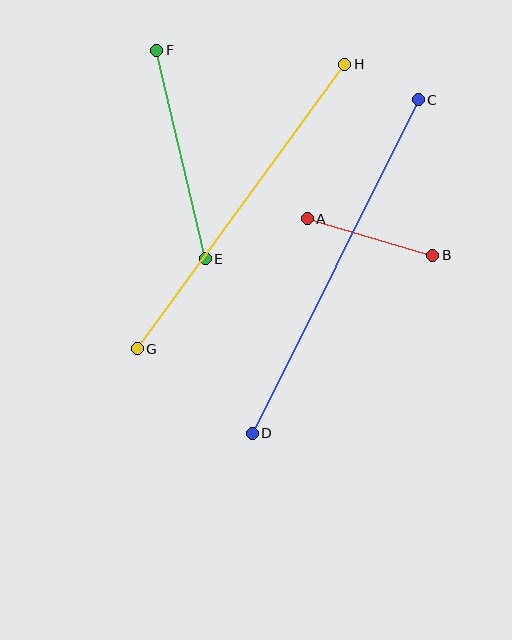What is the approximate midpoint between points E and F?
The midpoint is at approximately (181, 155) pixels.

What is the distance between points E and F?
The distance is approximately 214 pixels.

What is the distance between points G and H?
The distance is approximately 352 pixels.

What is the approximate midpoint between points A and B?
The midpoint is at approximately (370, 237) pixels.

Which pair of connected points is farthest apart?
Points C and D are farthest apart.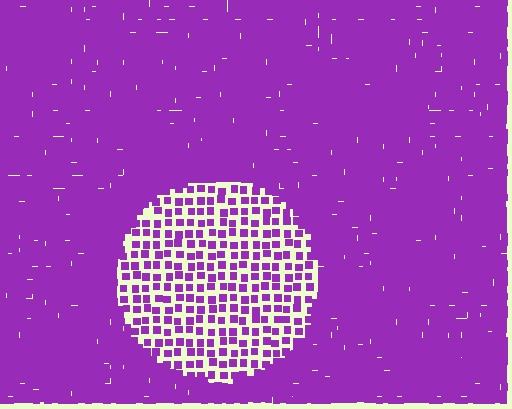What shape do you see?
I see a circle.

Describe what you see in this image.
The image contains small purple elements arranged at two different densities. A circle-shaped region is visible where the elements are less densely packed than the surrounding area.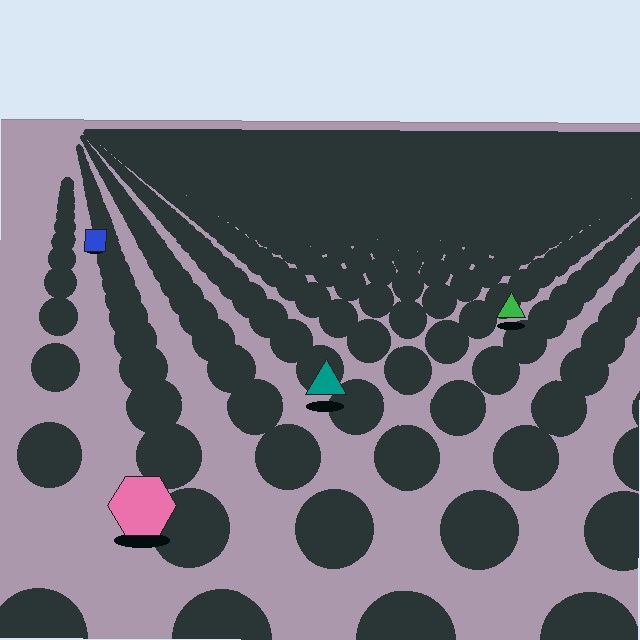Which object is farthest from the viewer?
The blue square is farthest from the viewer. It appears smaller and the ground texture around it is denser.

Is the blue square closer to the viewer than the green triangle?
No. The green triangle is closer — you can tell from the texture gradient: the ground texture is coarser near it.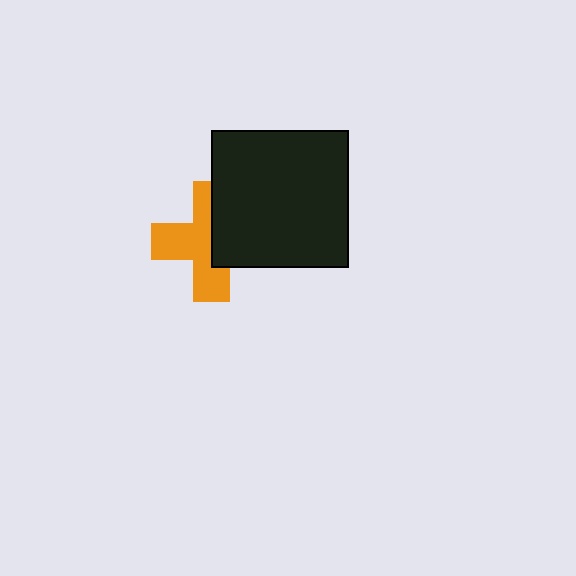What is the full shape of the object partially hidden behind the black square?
The partially hidden object is an orange cross.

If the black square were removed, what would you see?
You would see the complete orange cross.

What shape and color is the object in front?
The object in front is a black square.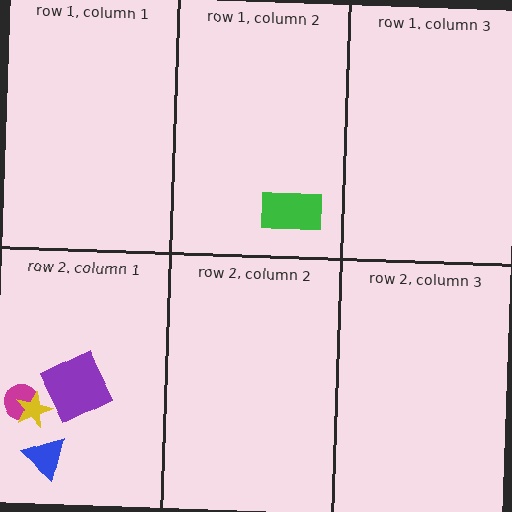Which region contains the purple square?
The row 2, column 1 region.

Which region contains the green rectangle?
The row 1, column 2 region.